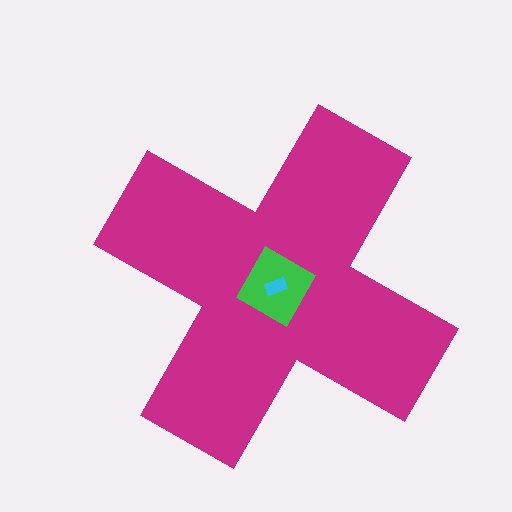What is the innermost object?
The cyan rectangle.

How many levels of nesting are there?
3.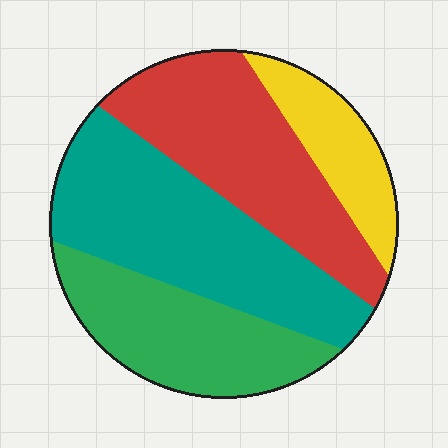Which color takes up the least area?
Yellow, at roughly 15%.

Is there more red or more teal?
Teal.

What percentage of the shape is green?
Green takes up about one quarter (1/4) of the shape.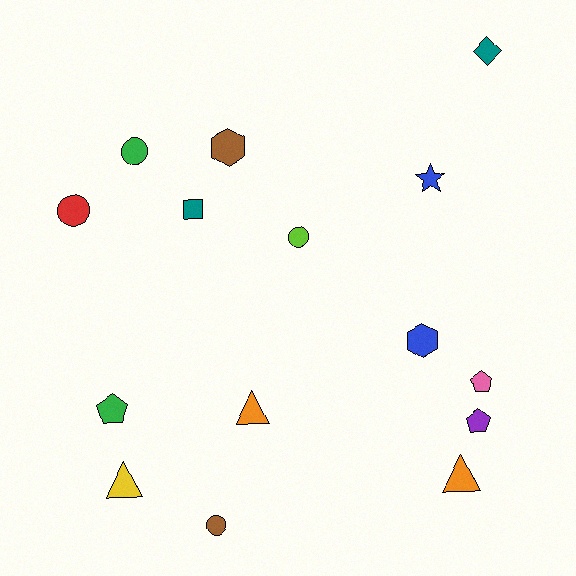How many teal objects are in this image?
There are 2 teal objects.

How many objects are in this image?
There are 15 objects.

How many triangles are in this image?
There are 3 triangles.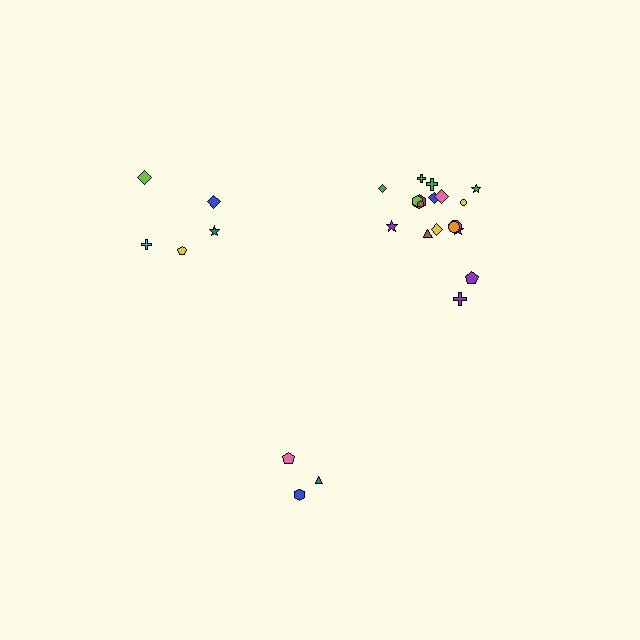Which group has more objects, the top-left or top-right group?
The top-right group.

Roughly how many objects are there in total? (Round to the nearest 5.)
Roughly 25 objects in total.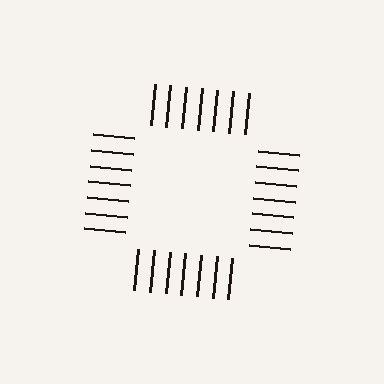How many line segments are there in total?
28 — 7 along each of the 4 edges.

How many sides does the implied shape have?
4 sides — the line-ends trace a square.